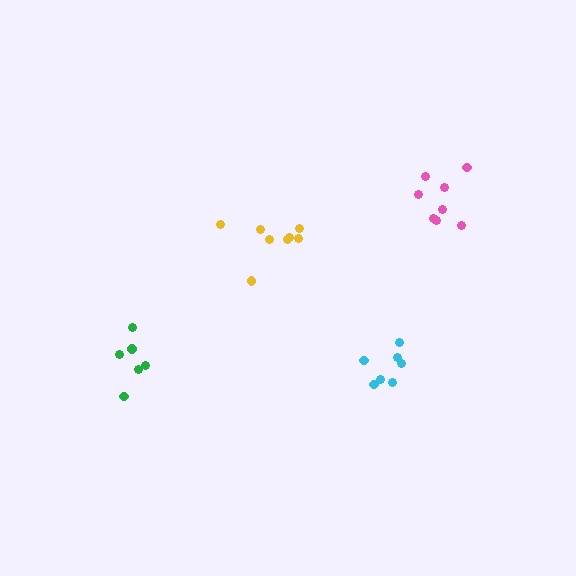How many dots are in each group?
Group 1: 7 dots, Group 2: 8 dots, Group 3: 6 dots, Group 4: 8 dots (29 total).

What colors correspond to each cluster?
The clusters are colored: cyan, yellow, green, pink.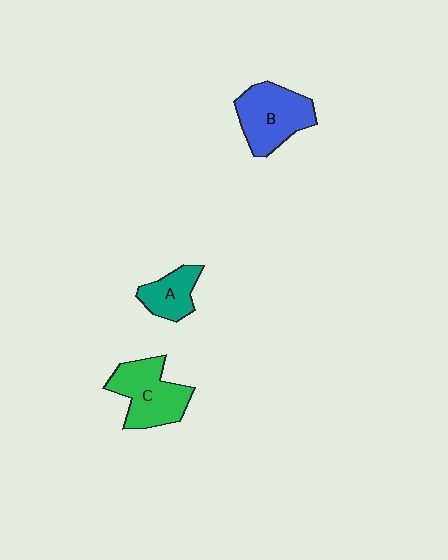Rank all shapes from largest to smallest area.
From largest to smallest: B (blue), C (green), A (teal).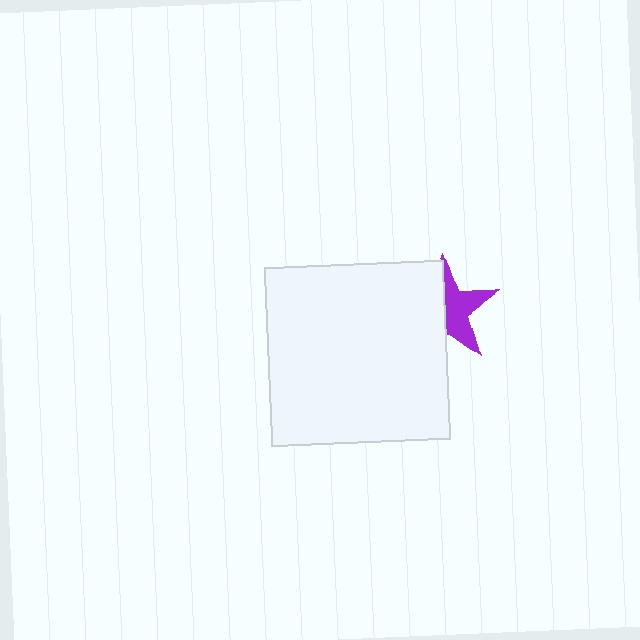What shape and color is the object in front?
The object in front is a white square.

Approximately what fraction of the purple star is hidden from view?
Roughly 49% of the purple star is hidden behind the white square.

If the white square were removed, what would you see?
You would see the complete purple star.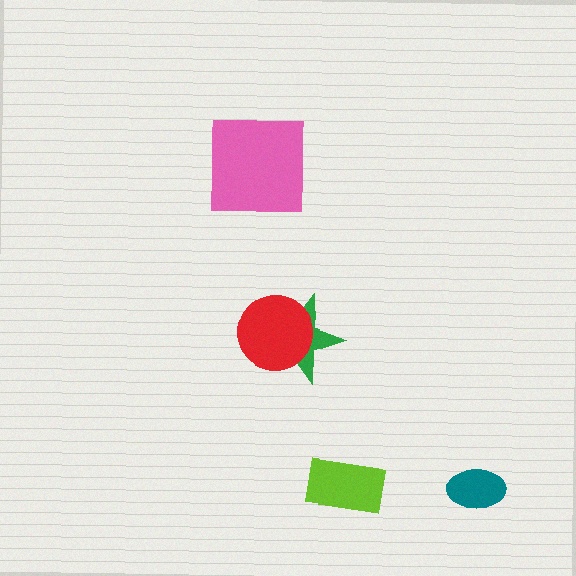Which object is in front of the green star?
The red circle is in front of the green star.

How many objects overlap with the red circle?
1 object overlaps with the red circle.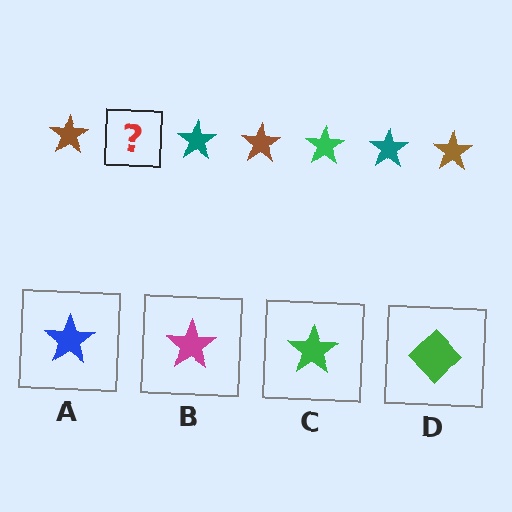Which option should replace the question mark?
Option C.